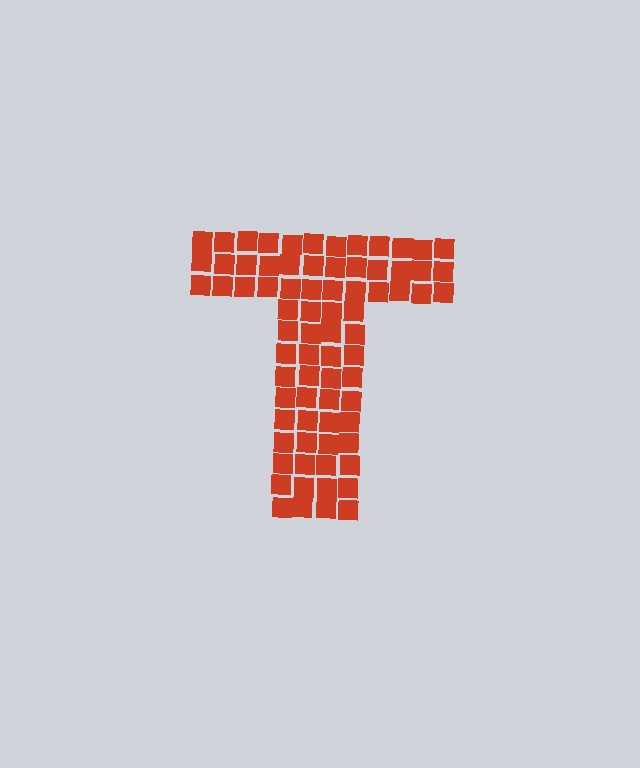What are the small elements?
The small elements are squares.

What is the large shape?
The large shape is the letter T.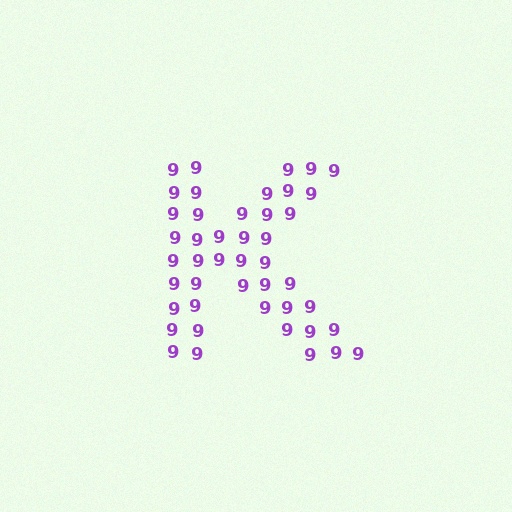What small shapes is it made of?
It is made of small digit 9's.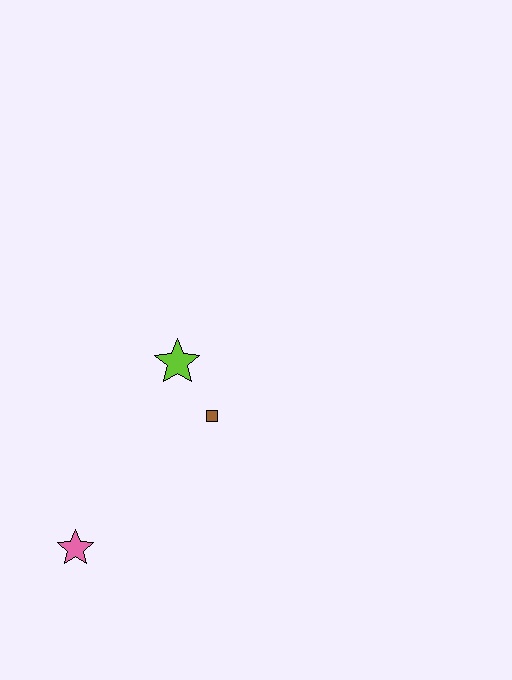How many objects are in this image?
There are 3 objects.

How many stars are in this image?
There are 2 stars.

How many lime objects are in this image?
There is 1 lime object.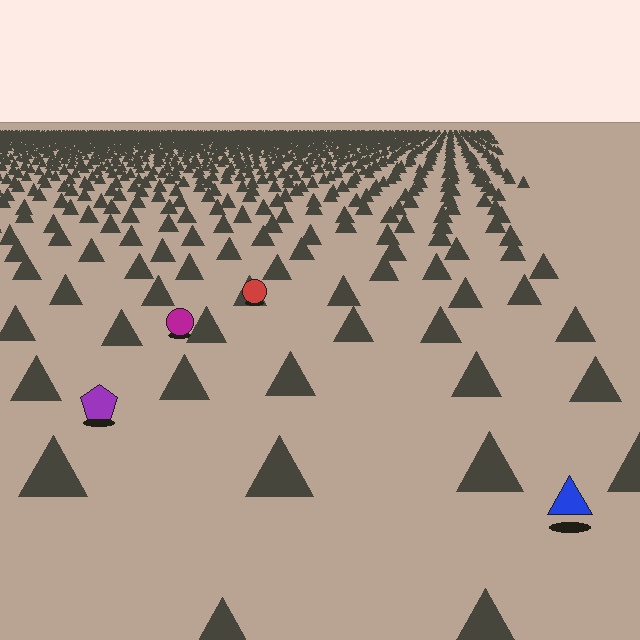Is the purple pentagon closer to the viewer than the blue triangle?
No. The blue triangle is closer — you can tell from the texture gradient: the ground texture is coarser near it.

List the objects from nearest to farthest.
From nearest to farthest: the blue triangle, the purple pentagon, the magenta circle, the red circle.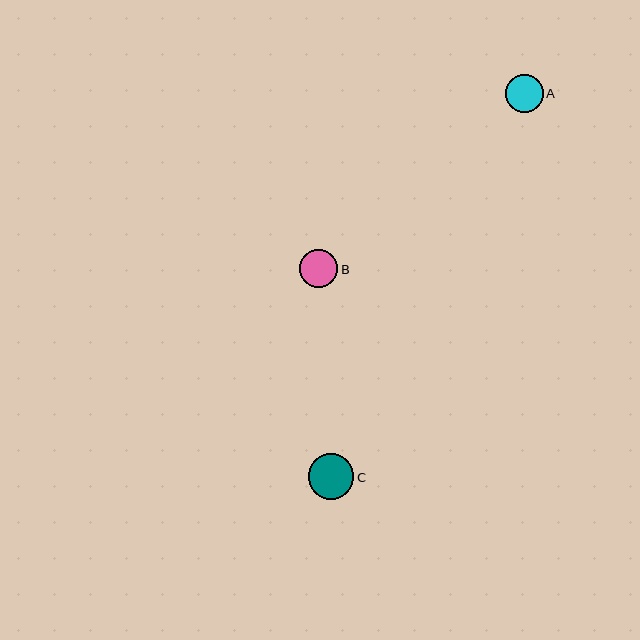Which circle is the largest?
Circle C is the largest with a size of approximately 46 pixels.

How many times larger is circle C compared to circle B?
Circle C is approximately 1.2 times the size of circle B.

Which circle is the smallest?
Circle A is the smallest with a size of approximately 38 pixels.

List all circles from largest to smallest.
From largest to smallest: C, B, A.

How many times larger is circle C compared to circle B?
Circle C is approximately 1.2 times the size of circle B.